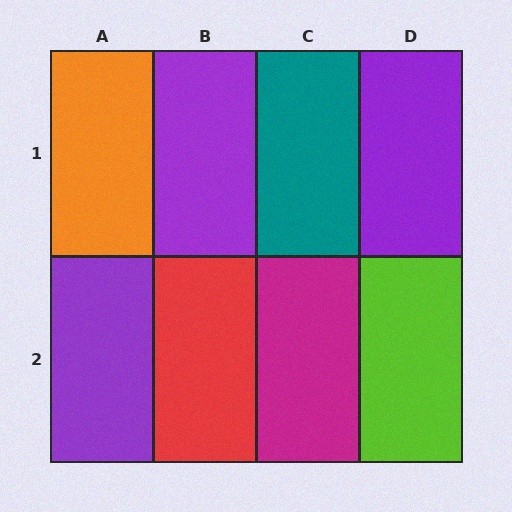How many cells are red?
1 cell is red.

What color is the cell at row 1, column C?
Teal.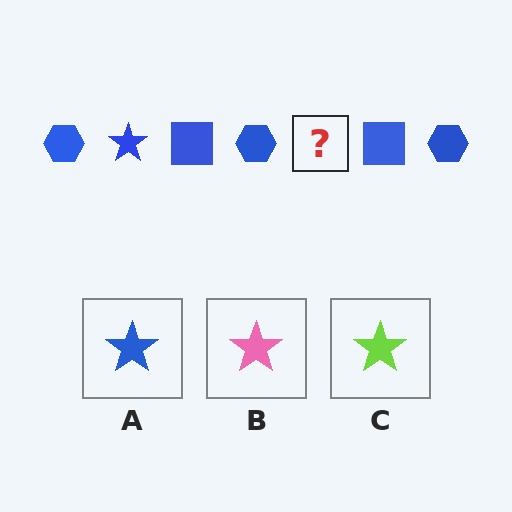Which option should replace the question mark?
Option A.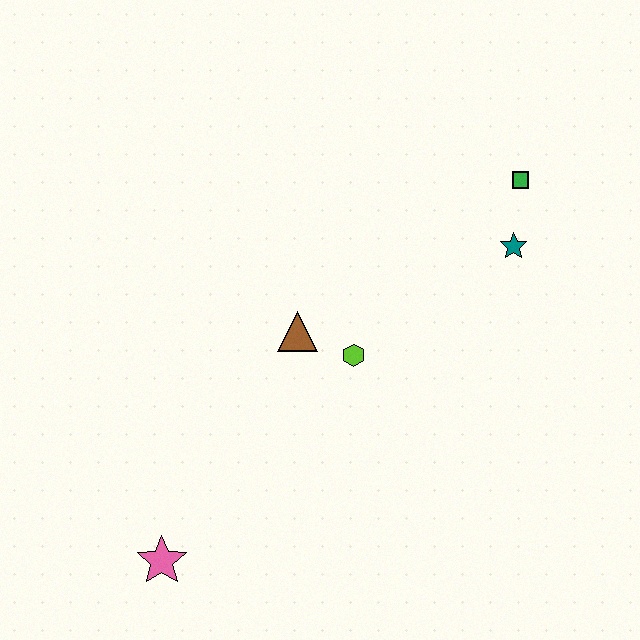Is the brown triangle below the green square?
Yes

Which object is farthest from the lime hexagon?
The pink star is farthest from the lime hexagon.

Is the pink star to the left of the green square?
Yes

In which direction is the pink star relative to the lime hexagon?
The pink star is below the lime hexagon.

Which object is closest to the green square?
The teal star is closest to the green square.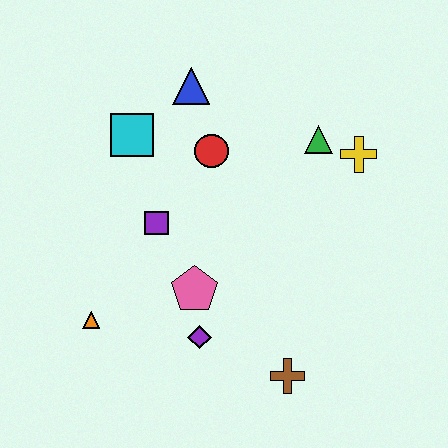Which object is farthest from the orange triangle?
The yellow cross is farthest from the orange triangle.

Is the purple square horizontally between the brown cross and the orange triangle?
Yes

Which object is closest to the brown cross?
The purple diamond is closest to the brown cross.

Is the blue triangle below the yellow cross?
No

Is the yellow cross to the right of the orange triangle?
Yes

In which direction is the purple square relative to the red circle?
The purple square is below the red circle.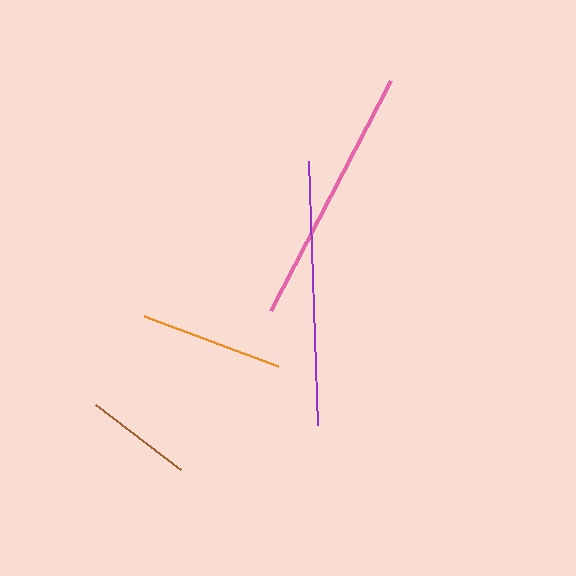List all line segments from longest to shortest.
From longest to shortest: purple, pink, orange, brown.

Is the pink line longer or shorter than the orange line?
The pink line is longer than the orange line.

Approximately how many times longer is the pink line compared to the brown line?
The pink line is approximately 2.4 times the length of the brown line.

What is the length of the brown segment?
The brown segment is approximately 107 pixels long.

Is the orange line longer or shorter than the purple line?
The purple line is longer than the orange line.